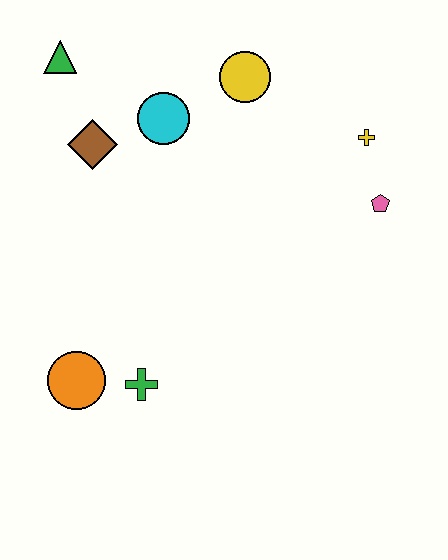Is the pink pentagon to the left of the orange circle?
No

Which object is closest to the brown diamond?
The cyan circle is closest to the brown diamond.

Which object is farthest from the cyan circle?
The orange circle is farthest from the cyan circle.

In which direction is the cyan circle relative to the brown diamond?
The cyan circle is to the right of the brown diamond.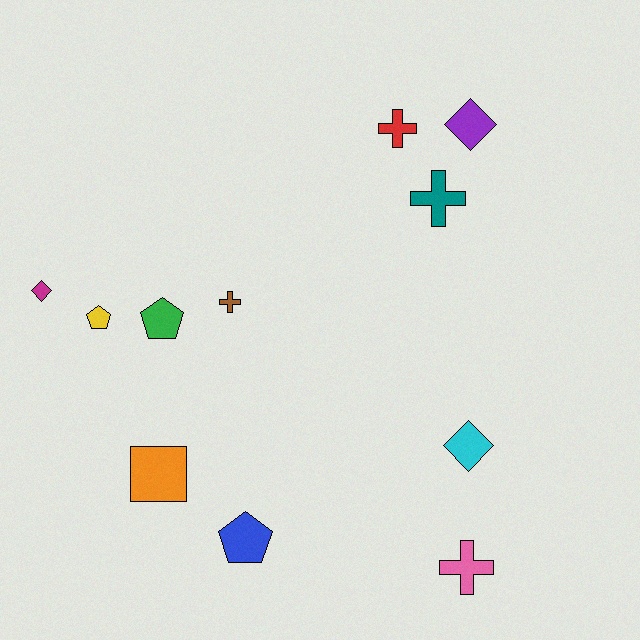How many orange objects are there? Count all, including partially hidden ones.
There is 1 orange object.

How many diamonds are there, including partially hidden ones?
There are 3 diamonds.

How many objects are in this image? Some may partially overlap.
There are 11 objects.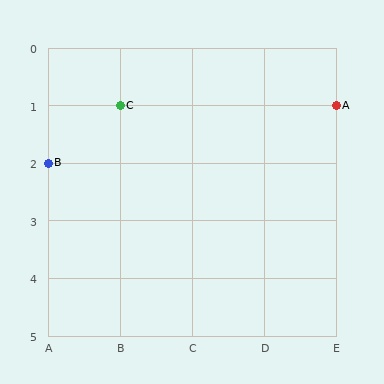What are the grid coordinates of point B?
Point B is at grid coordinates (A, 2).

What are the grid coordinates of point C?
Point C is at grid coordinates (B, 1).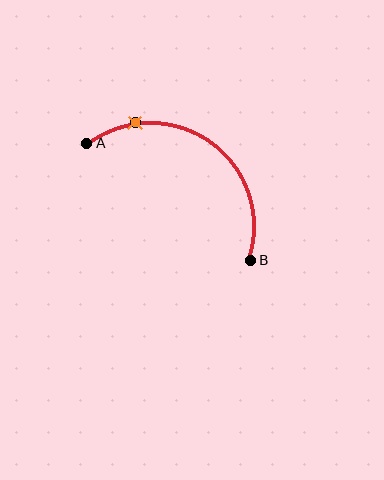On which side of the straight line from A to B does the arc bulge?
The arc bulges above and to the right of the straight line connecting A and B.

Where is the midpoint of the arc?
The arc midpoint is the point on the curve farthest from the straight line joining A and B. It sits above and to the right of that line.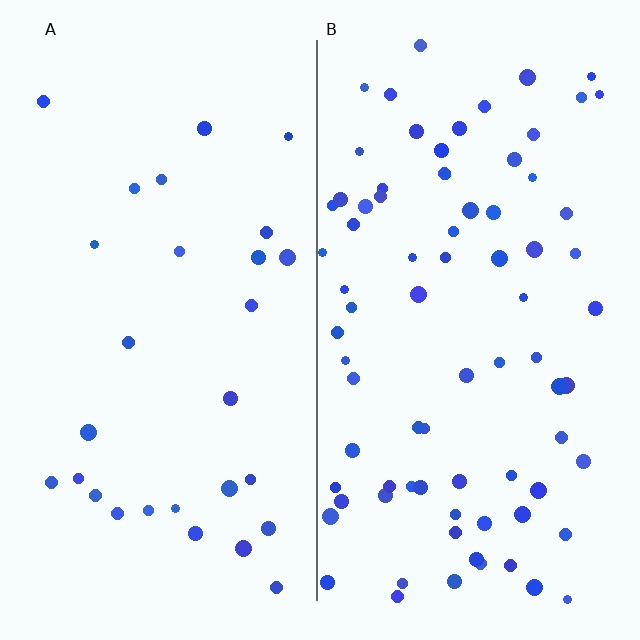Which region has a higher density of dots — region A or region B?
B (the right).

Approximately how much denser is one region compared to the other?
Approximately 2.8× — region B over region A.